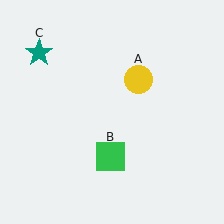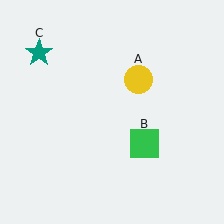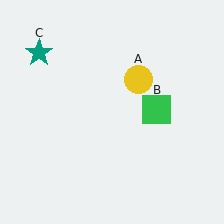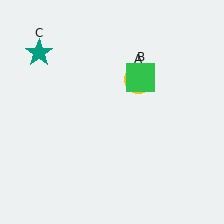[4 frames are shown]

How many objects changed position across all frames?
1 object changed position: green square (object B).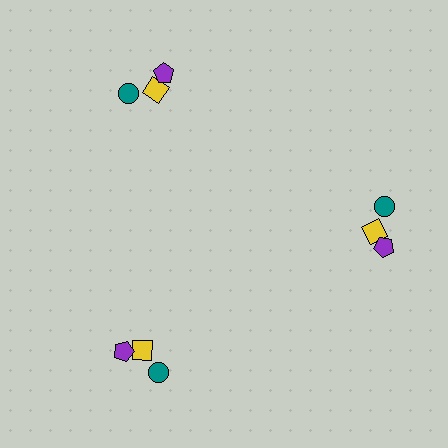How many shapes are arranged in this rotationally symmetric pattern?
There are 9 shapes, arranged in 3 groups of 3.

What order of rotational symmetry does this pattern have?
This pattern has 3-fold rotational symmetry.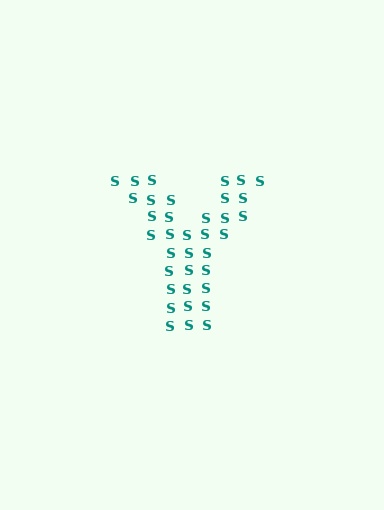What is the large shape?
The large shape is the letter Y.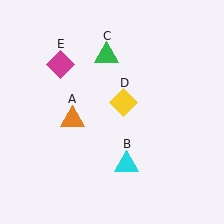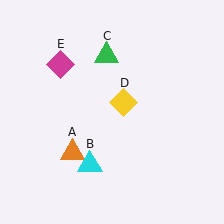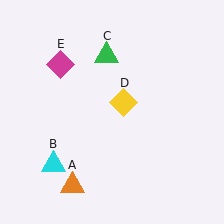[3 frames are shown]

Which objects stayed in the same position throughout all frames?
Green triangle (object C) and yellow diamond (object D) and magenta diamond (object E) remained stationary.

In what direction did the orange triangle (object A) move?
The orange triangle (object A) moved down.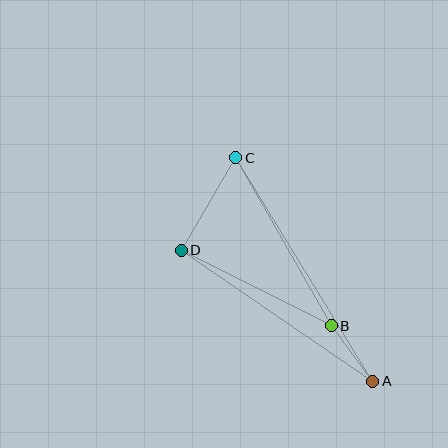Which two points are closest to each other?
Points A and B are closest to each other.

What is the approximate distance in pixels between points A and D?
The distance between A and D is approximately 232 pixels.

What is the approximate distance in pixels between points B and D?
The distance between B and D is approximately 167 pixels.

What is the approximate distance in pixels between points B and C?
The distance between B and C is approximately 193 pixels.